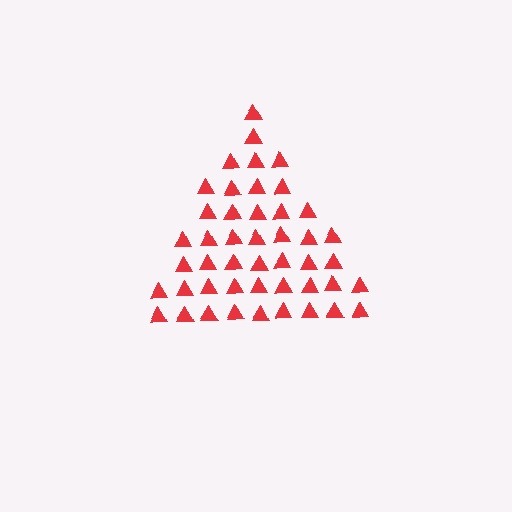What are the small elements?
The small elements are triangles.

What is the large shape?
The large shape is a triangle.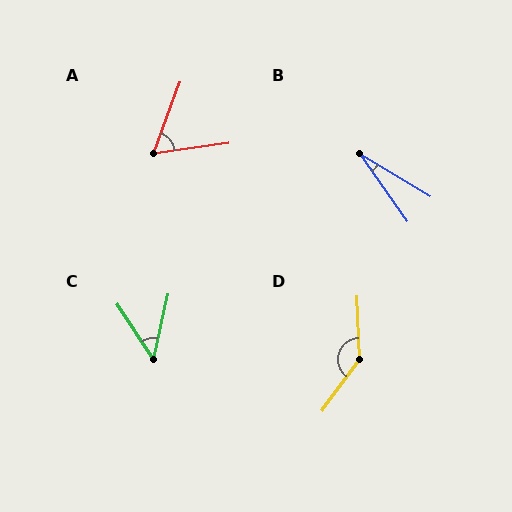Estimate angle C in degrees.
Approximately 45 degrees.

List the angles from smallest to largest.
B (24°), C (45°), A (62°), D (141°).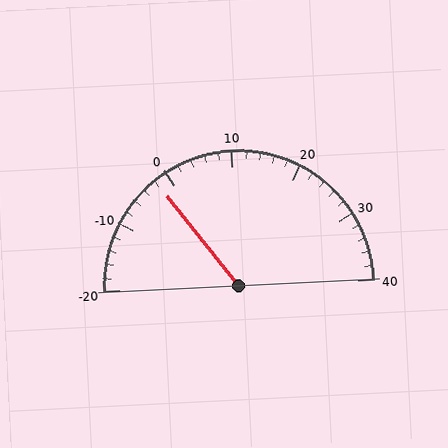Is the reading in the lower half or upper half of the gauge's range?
The reading is in the lower half of the range (-20 to 40).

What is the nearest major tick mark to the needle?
The nearest major tick mark is 0.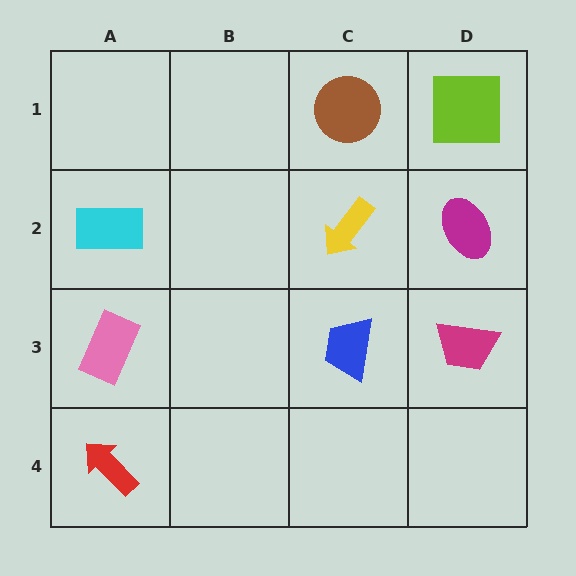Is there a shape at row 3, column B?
No, that cell is empty.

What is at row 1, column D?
A lime square.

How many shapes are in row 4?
1 shape.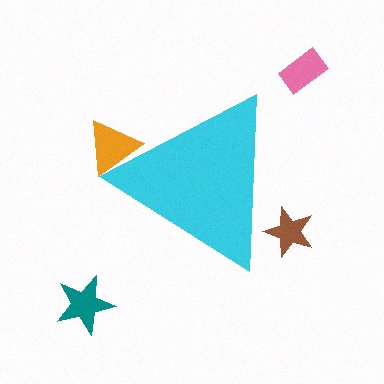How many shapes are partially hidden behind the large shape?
2 shapes are partially hidden.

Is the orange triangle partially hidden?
Yes, the orange triangle is partially hidden behind the cyan triangle.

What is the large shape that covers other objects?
A cyan triangle.